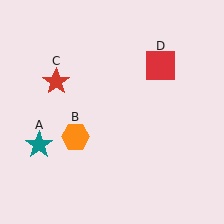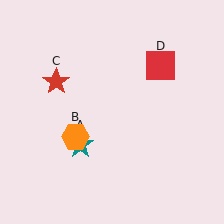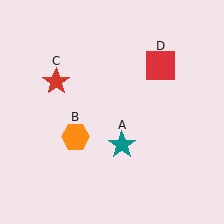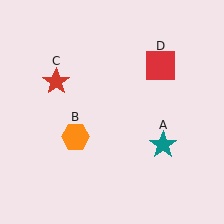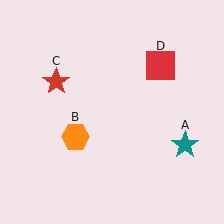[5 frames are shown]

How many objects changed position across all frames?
1 object changed position: teal star (object A).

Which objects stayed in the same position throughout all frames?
Orange hexagon (object B) and red star (object C) and red square (object D) remained stationary.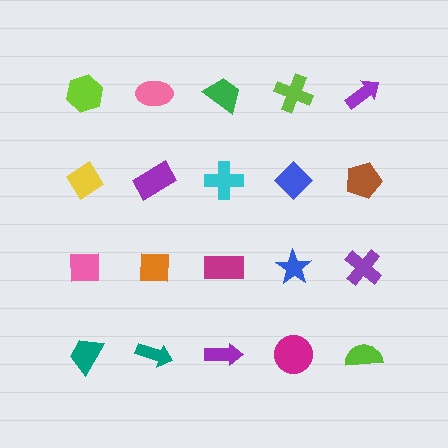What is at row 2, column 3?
A cyan cross.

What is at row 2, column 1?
A yellow diamond.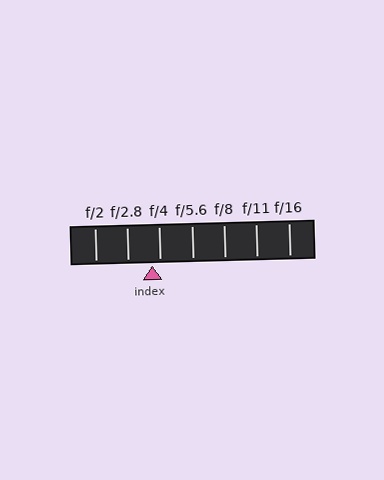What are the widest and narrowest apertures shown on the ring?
The widest aperture shown is f/2 and the narrowest is f/16.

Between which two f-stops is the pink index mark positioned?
The index mark is between f/2.8 and f/4.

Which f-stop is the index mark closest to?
The index mark is closest to f/4.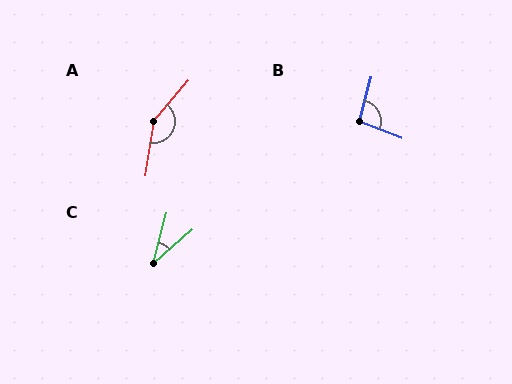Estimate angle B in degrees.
Approximately 97 degrees.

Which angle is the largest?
A, at approximately 148 degrees.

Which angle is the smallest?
C, at approximately 34 degrees.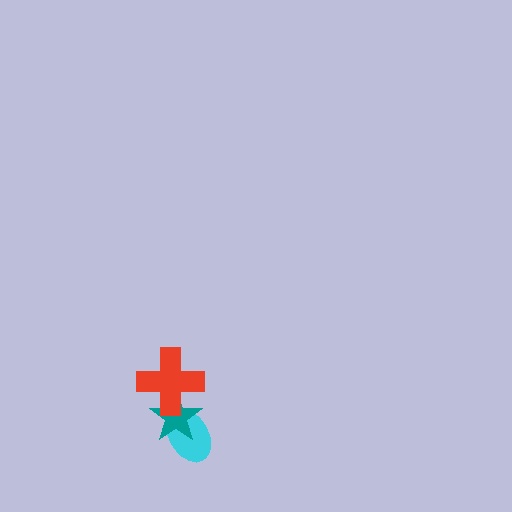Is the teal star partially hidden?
Yes, it is partially covered by another shape.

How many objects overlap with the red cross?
2 objects overlap with the red cross.